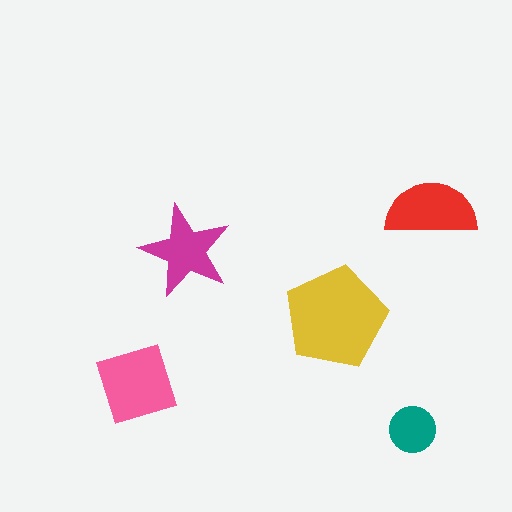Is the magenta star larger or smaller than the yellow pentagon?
Smaller.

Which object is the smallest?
The teal circle.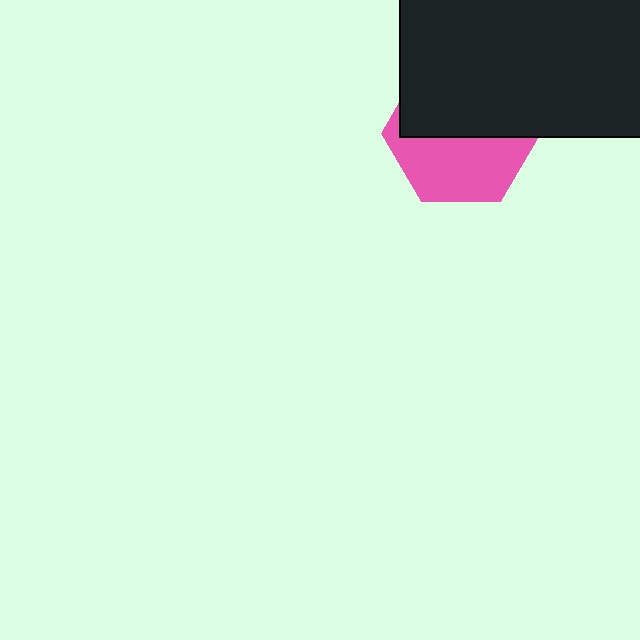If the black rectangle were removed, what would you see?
You would see the complete pink hexagon.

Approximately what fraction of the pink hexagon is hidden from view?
Roughly 52% of the pink hexagon is hidden behind the black rectangle.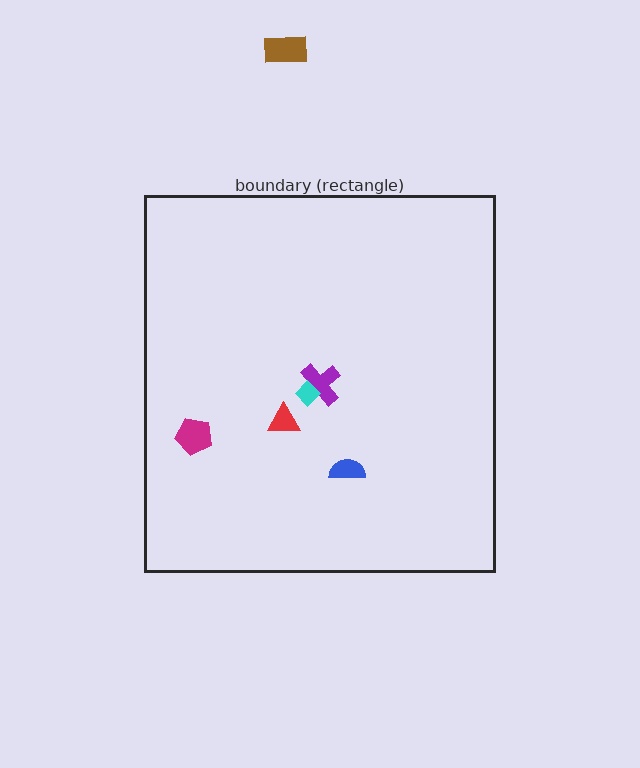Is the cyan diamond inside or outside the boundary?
Inside.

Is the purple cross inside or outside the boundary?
Inside.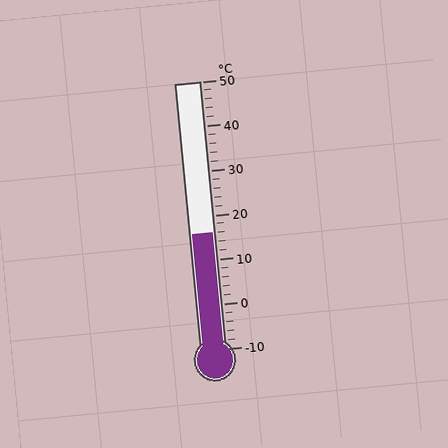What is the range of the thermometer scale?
The thermometer scale ranges from -10°C to 50°C.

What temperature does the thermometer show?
The thermometer shows approximately 16°C.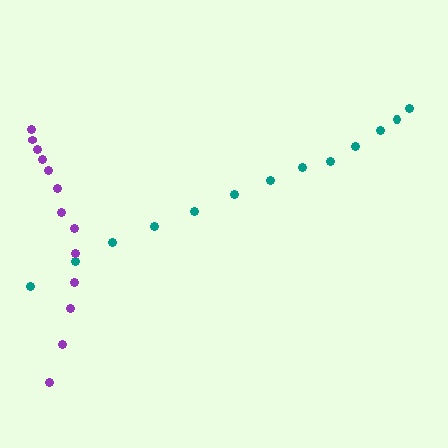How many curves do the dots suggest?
There are 2 distinct paths.